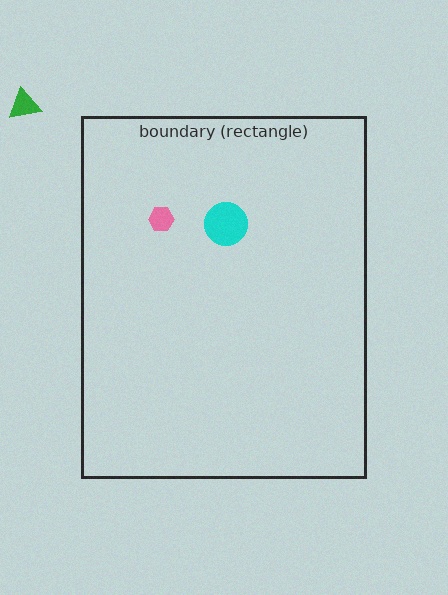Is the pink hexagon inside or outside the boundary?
Inside.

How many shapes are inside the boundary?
2 inside, 1 outside.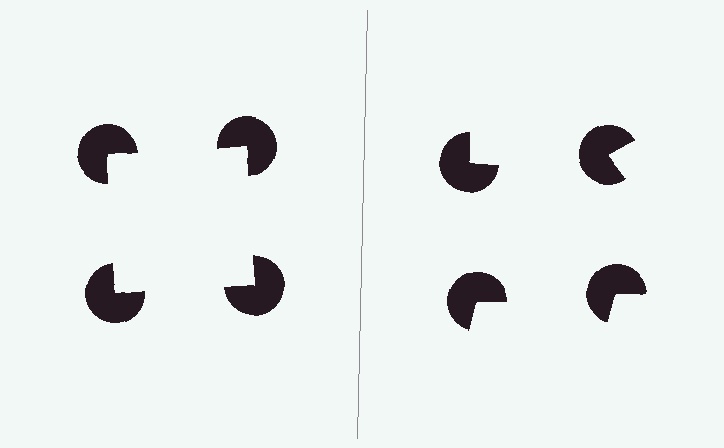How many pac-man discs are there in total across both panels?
8 — 4 on each side.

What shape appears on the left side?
An illusory square.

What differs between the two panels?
The pac-man discs are positioned identically on both sides; only the wedge orientations differ. On the left they align to a square; on the right they are misaligned.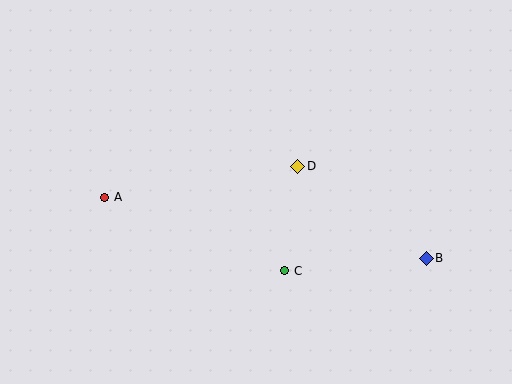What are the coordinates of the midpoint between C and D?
The midpoint between C and D is at (291, 219).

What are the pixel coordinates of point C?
Point C is at (285, 271).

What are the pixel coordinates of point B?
Point B is at (426, 258).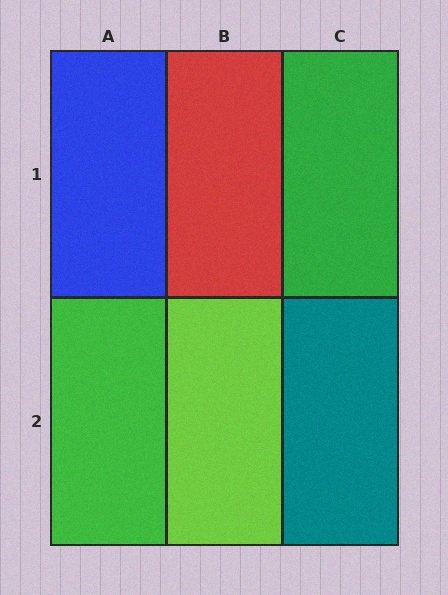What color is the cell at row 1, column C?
Green.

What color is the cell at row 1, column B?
Red.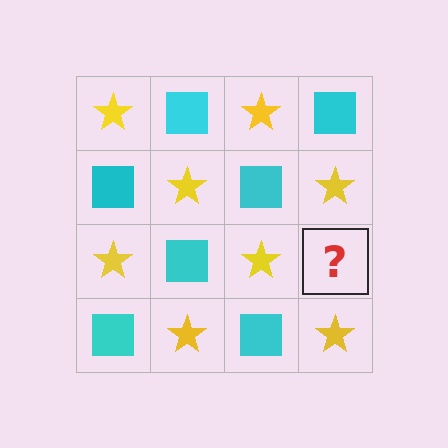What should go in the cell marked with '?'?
The missing cell should contain a cyan square.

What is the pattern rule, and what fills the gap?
The rule is that it alternates yellow star and cyan square in a checkerboard pattern. The gap should be filled with a cyan square.